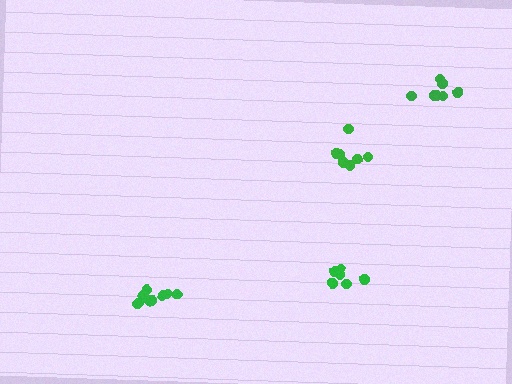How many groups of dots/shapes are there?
There are 4 groups.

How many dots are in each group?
Group 1: 7 dots, Group 2: 10 dots, Group 3: 6 dots, Group 4: 7 dots (30 total).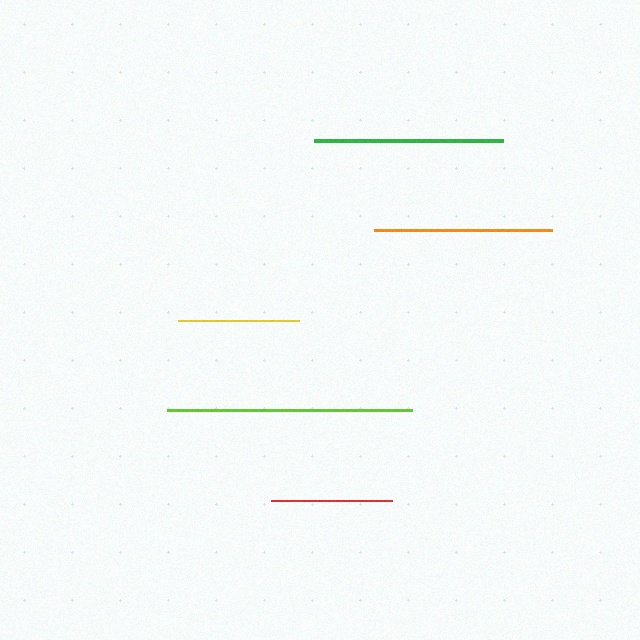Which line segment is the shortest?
The red line is the shortest at approximately 121 pixels.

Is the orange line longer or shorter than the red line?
The orange line is longer than the red line.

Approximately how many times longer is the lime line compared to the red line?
The lime line is approximately 2.0 times the length of the red line.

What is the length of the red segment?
The red segment is approximately 121 pixels long.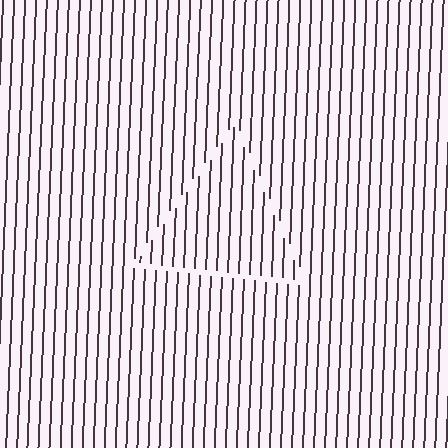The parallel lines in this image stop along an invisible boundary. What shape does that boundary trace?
An illusory triangle. The interior of the shape contains the same grating, shifted by half a period — the contour is defined by the phase discontinuity where line-ends from the inner and outer gratings abut.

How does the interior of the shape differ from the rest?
The interior of the shape contains the same grating, shifted by half a period — the contour is defined by the phase discontinuity where line-ends from the inner and outer gratings abut.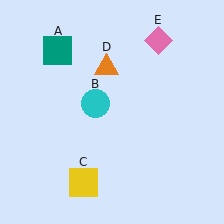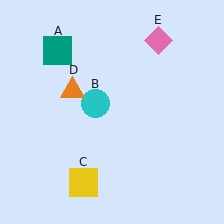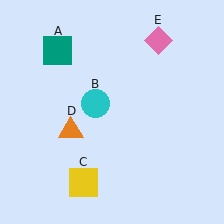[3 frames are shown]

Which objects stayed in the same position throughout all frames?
Teal square (object A) and cyan circle (object B) and yellow square (object C) and pink diamond (object E) remained stationary.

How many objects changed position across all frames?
1 object changed position: orange triangle (object D).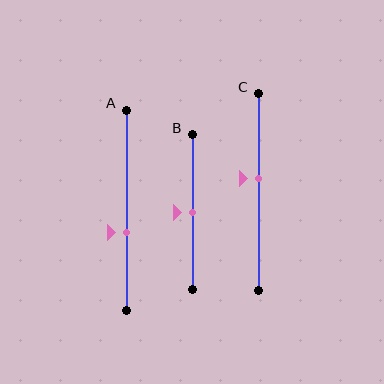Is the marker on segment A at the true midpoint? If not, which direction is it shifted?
No, the marker on segment A is shifted downward by about 11% of the segment length.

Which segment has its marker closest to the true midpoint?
Segment B has its marker closest to the true midpoint.